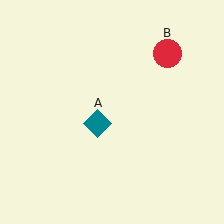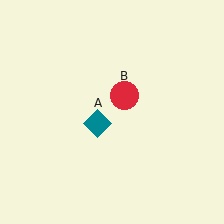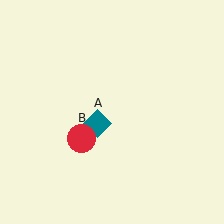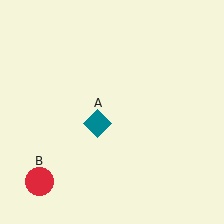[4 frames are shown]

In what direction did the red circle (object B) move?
The red circle (object B) moved down and to the left.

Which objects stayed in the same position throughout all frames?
Teal diamond (object A) remained stationary.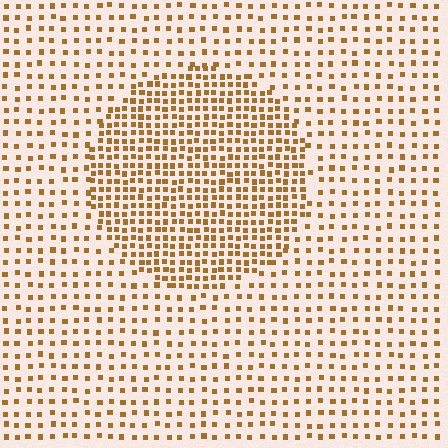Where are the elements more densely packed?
The elements are more densely packed inside the circle boundary.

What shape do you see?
I see a circle.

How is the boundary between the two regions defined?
The boundary is defined by a change in element density (approximately 2.1x ratio). All elements are the same color, size, and shape.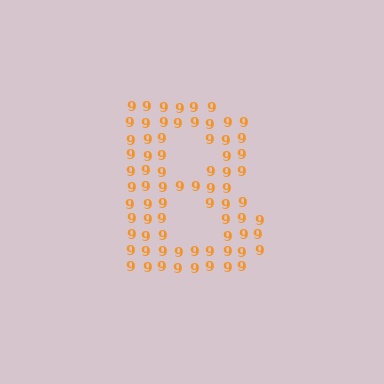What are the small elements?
The small elements are digit 9's.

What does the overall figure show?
The overall figure shows the letter B.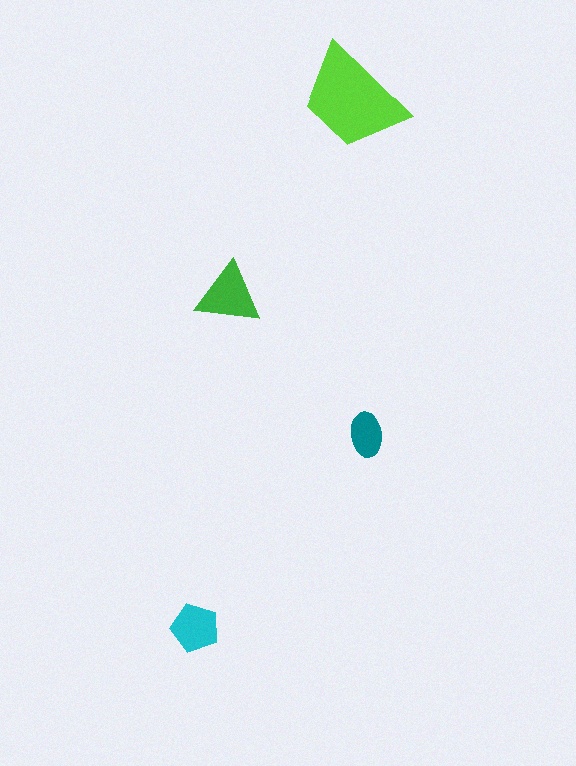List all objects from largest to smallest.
The lime trapezoid, the green triangle, the cyan pentagon, the teal ellipse.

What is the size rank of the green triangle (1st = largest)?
2nd.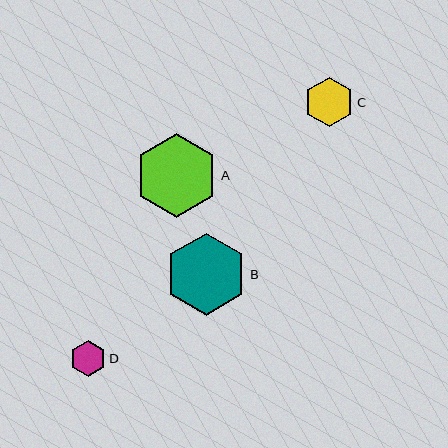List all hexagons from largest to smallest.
From largest to smallest: A, B, C, D.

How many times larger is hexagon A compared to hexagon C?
Hexagon A is approximately 1.7 times the size of hexagon C.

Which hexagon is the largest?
Hexagon A is the largest with a size of approximately 84 pixels.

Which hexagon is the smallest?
Hexagon D is the smallest with a size of approximately 36 pixels.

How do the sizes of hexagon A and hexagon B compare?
Hexagon A and hexagon B are approximately the same size.